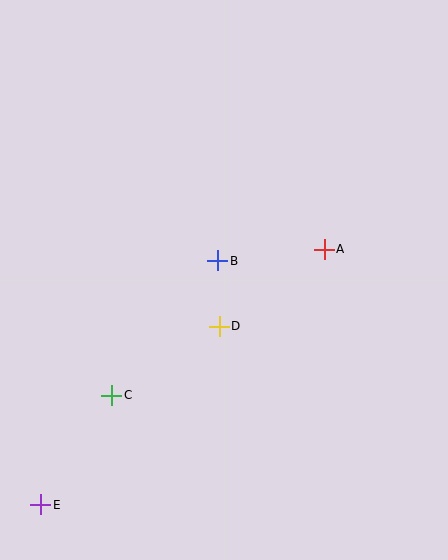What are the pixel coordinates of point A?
Point A is at (324, 249).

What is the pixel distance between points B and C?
The distance between B and C is 171 pixels.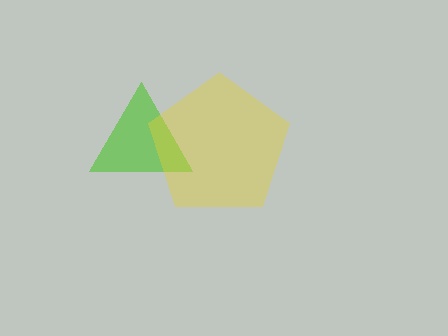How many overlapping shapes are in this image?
There are 2 overlapping shapes in the image.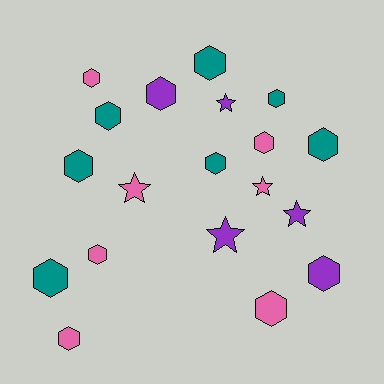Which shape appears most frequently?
Hexagon, with 14 objects.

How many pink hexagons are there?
There are 5 pink hexagons.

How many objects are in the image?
There are 19 objects.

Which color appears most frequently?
Teal, with 7 objects.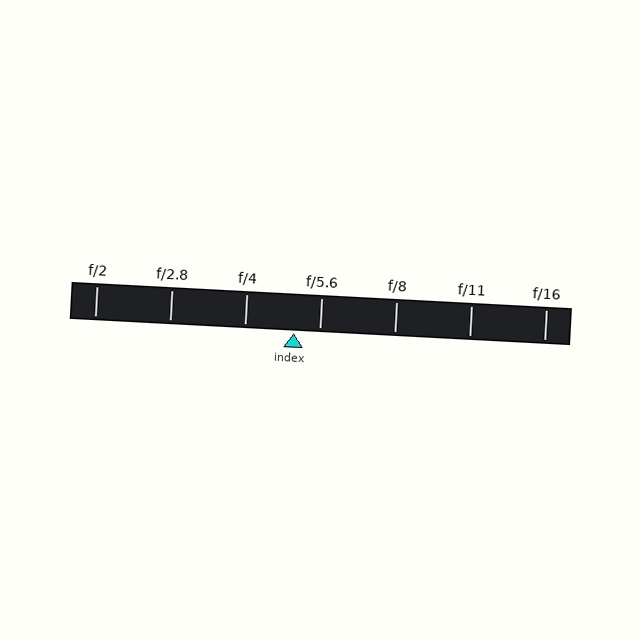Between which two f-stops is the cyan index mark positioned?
The index mark is between f/4 and f/5.6.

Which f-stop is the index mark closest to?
The index mark is closest to f/5.6.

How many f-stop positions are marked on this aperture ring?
There are 7 f-stop positions marked.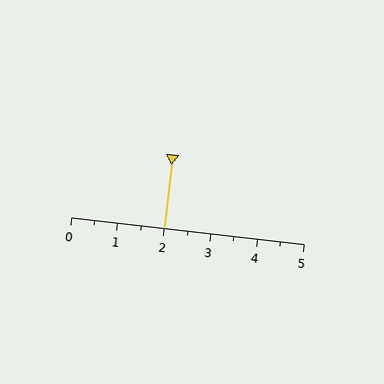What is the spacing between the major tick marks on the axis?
The major ticks are spaced 1 apart.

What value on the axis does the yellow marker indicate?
The marker indicates approximately 2.